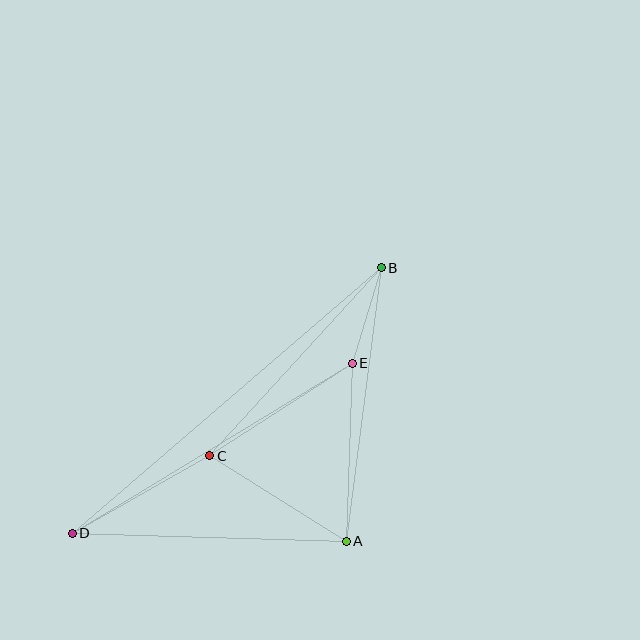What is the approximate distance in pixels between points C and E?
The distance between C and E is approximately 170 pixels.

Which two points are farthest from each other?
Points B and D are farthest from each other.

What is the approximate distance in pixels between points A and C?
The distance between A and C is approximately 161 pixels.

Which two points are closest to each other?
Points B and E are closest to each other.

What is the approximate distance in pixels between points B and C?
The distance between B and C is approximately 254 pixels.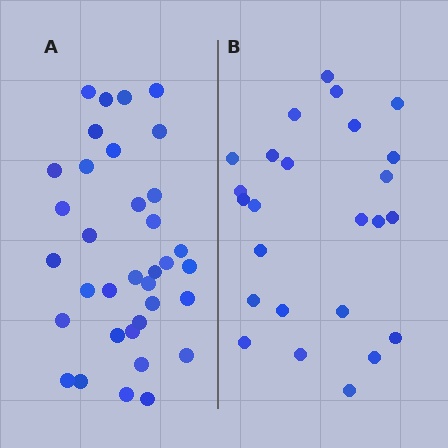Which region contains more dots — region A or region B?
Region A (the left region) has more dots.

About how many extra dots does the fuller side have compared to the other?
Region A has roughly 10 or so more dots than region B.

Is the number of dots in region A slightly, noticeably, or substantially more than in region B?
Region A has noticeably more, but not dramatically so. The ratio is roughly 1.4 to 1.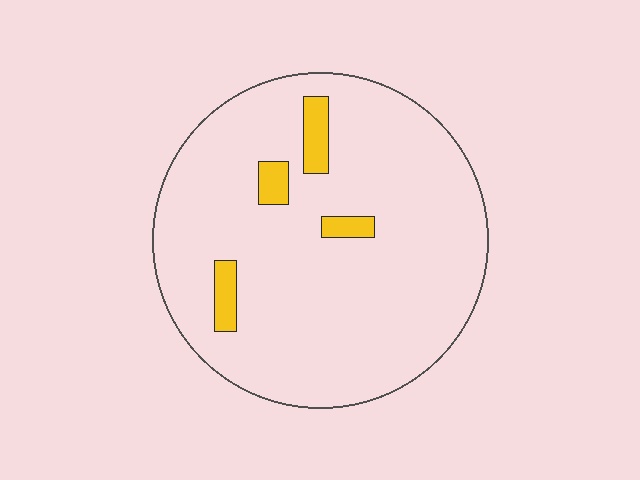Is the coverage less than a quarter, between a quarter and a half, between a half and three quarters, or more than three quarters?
Less than a quarter.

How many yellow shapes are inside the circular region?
4.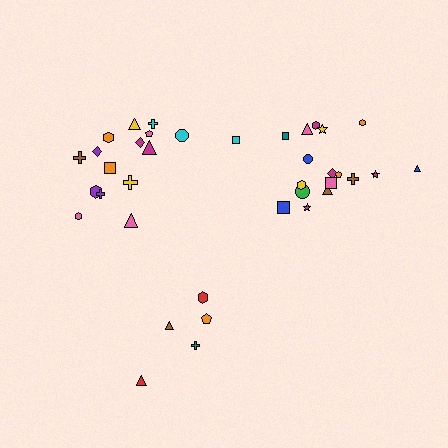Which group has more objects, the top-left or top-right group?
The top-right group.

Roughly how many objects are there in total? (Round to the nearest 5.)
Roughly 40 objects in total.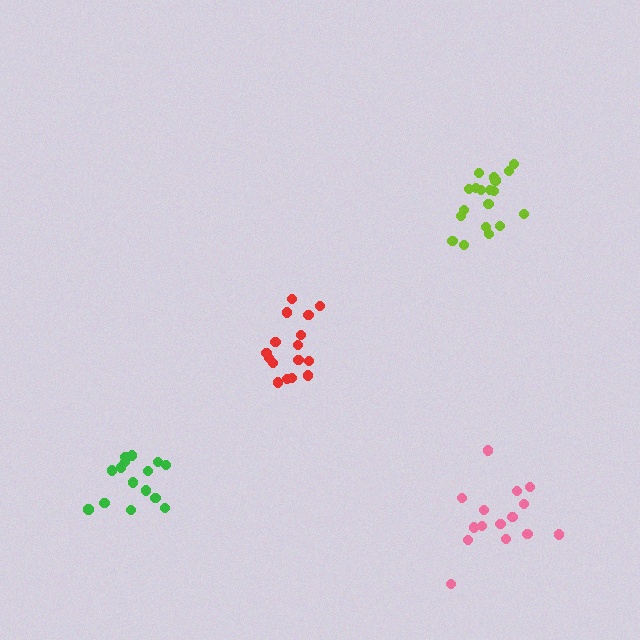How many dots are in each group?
Group 1: 16 dots, Group 2: 19 dots, Group 3: 16 dots, Group 4: 15 dots (66 total).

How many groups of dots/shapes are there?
There are 4 groups.